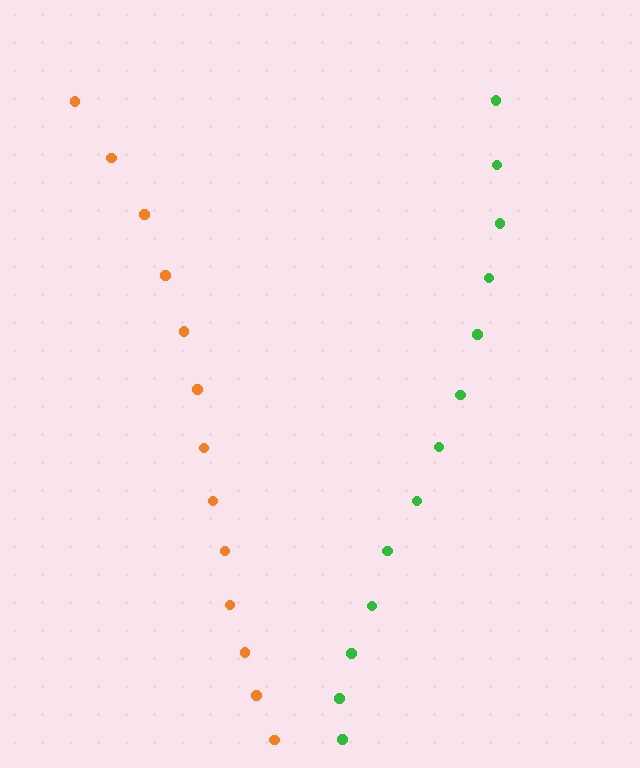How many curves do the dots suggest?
There are 2 distinct paths.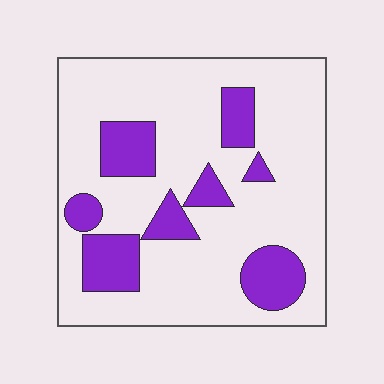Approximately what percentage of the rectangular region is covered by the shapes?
Approximately 25%.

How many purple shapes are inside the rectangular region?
8.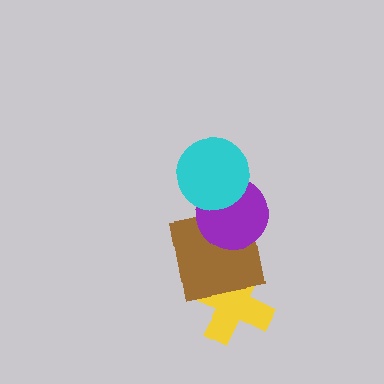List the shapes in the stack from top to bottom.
From top to bottom: the cyan circle, the purple circle, the brown square, the yellow cross.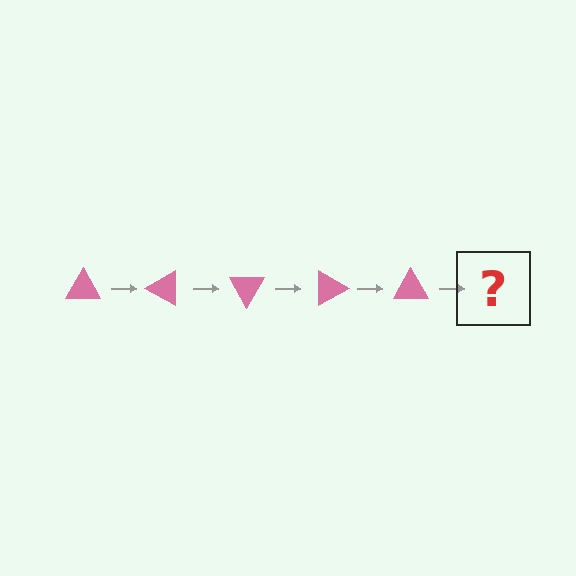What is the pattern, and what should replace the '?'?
The pattern is that the triangle rotates 30 degrees each step. The '?' should be a pink triangle rotated 150 degrees.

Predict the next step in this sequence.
The next step is a pink triangle rotated 150 degrees.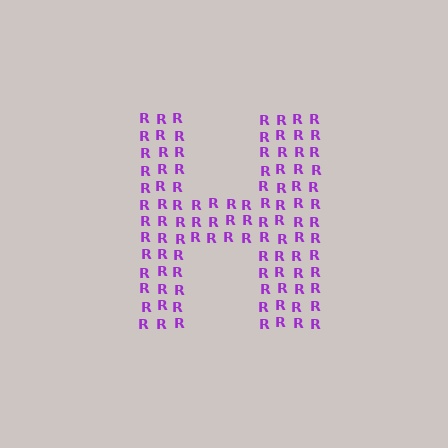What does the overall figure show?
The overall figure shows the letter H.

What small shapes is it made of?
It is made of small letter R's.